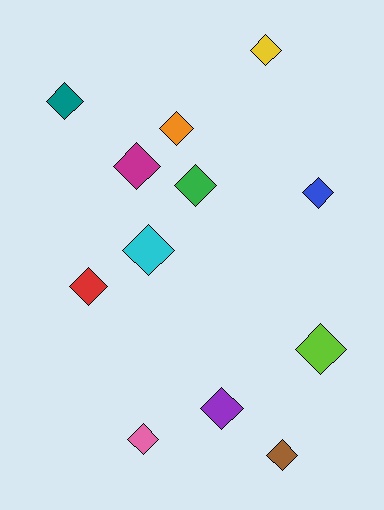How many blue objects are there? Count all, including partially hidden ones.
There is 1 blue object.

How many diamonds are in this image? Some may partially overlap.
There are 12 diamonds.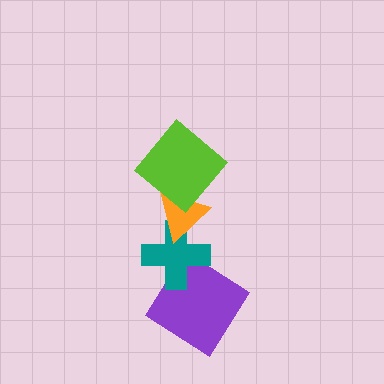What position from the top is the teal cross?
The teal cross is 3rd from the top.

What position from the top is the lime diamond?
The lime diamond is 1st from the top.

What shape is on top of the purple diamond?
The teal cross is on top of the purple diamond.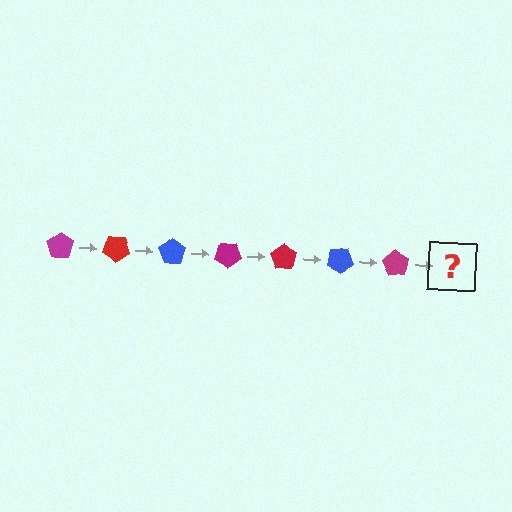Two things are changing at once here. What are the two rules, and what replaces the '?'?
The two rules are that it rotates 35 degrees each step and the color cycles through magenta, red, and blue. The '?' should be a red pentagon, rotated 245 degrees from the start.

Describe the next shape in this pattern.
It should be a red pentagon, rotated 245 degrees from the start.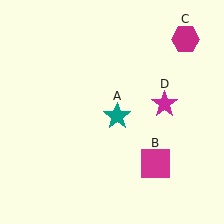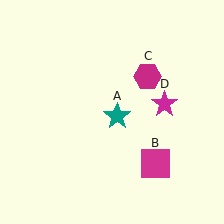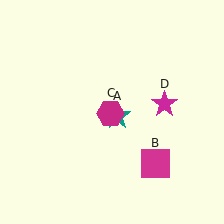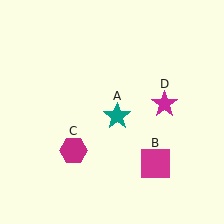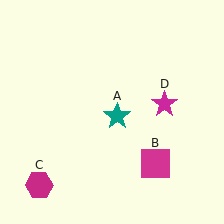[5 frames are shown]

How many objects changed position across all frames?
1 object changed position: magenta hexagon (object C).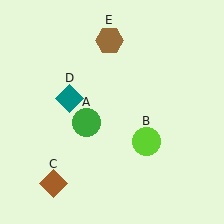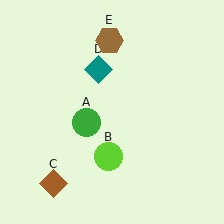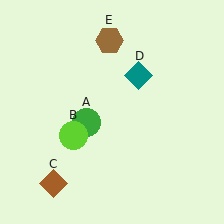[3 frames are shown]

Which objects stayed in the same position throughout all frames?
Green circle (object A) and brown diamond (object C) and brown hexagon (object E) remained stationary.